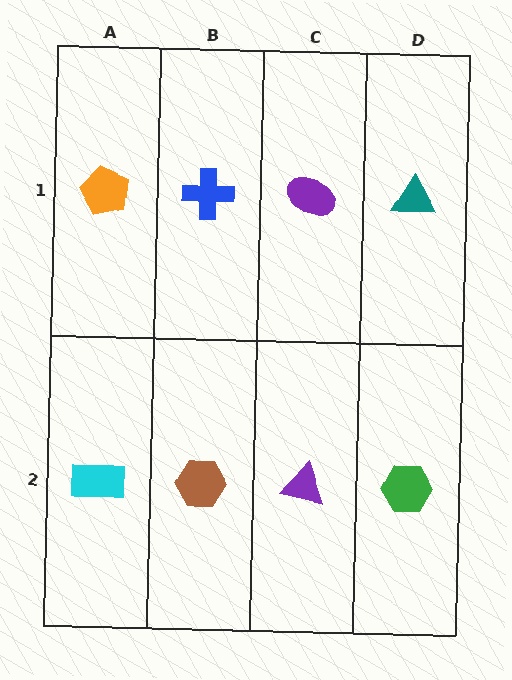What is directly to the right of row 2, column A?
A brown hexagon.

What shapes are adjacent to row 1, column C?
A purple triangle (row 2, column C), a blue cross (row 1, column B), a teal triangle (row 1, column D).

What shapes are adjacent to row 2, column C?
A purple ellipse (row 1, column C), a brown hexagon (row 2, column B), a green hexagon (row 2, column D).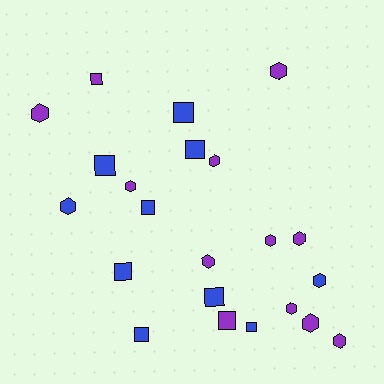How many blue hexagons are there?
There are 2 blue hexagons.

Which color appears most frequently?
Purple, with 12 objects.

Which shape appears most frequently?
Hexagon, with 12 objects.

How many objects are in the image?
There are 22 objects.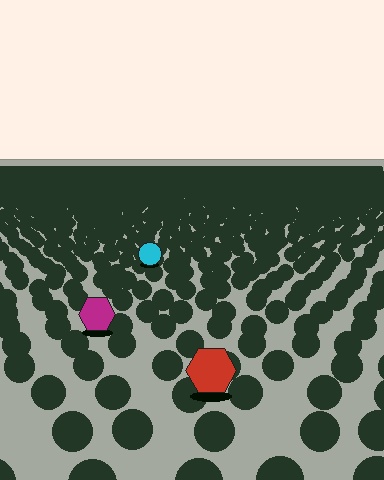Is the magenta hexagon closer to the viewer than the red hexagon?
No. The red hexagon is closer — you can tell from the texture gradient: the ground texture is coarser near it.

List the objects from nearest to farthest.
From nearest to farthest: the red hexagon, the magenta hexagon, the cyan circle.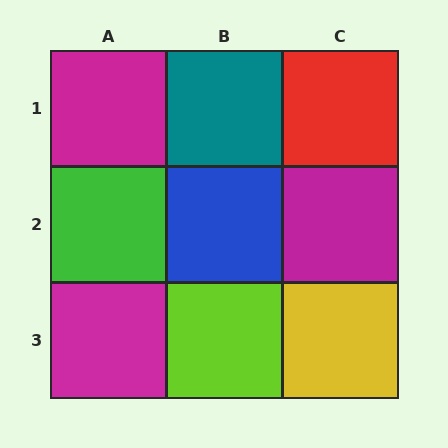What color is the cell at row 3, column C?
Yellow.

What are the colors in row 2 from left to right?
Green, blue, magenta.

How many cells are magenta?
3 cells are magenta.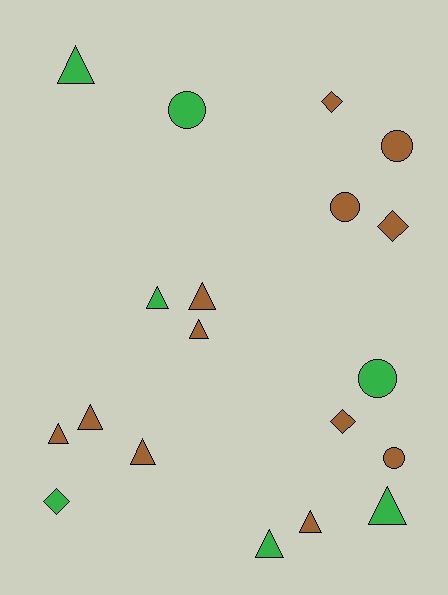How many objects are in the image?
There are 19 objects.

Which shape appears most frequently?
Triangle, with 10 objects.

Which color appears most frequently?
Brown, with 12 objects.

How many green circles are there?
There are 2 green circles.